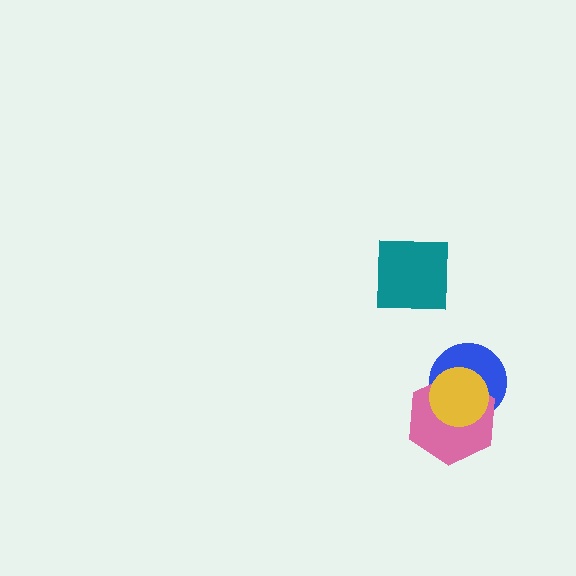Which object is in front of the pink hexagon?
The yellow circle is in front of the pink hexagon.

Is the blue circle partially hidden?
Yes, it is partially covered by another shape.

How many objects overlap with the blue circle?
2 objects overlap with the blue circle.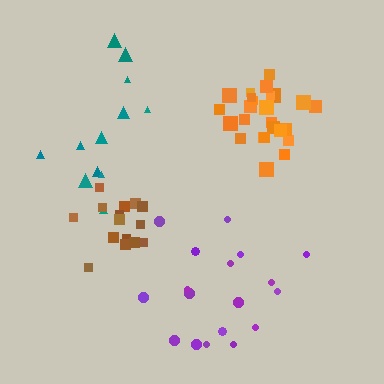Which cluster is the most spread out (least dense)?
Teal.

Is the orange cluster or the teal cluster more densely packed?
Orange.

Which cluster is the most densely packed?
Orange.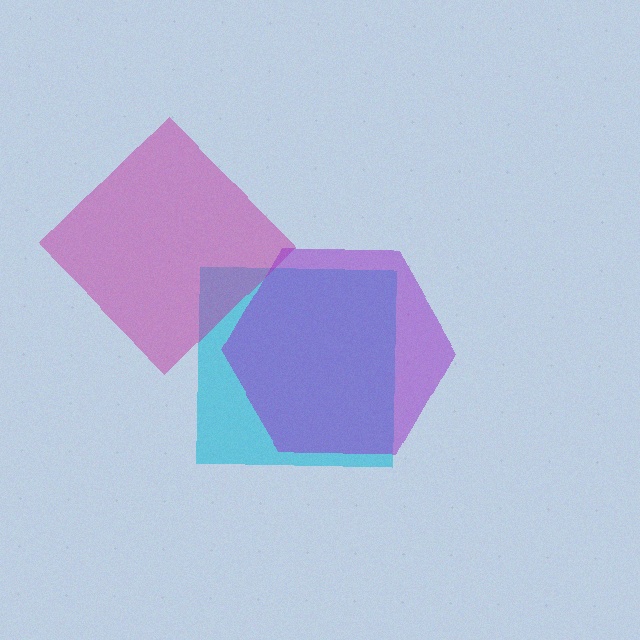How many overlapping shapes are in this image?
There are 3 overlapping shapes in the image.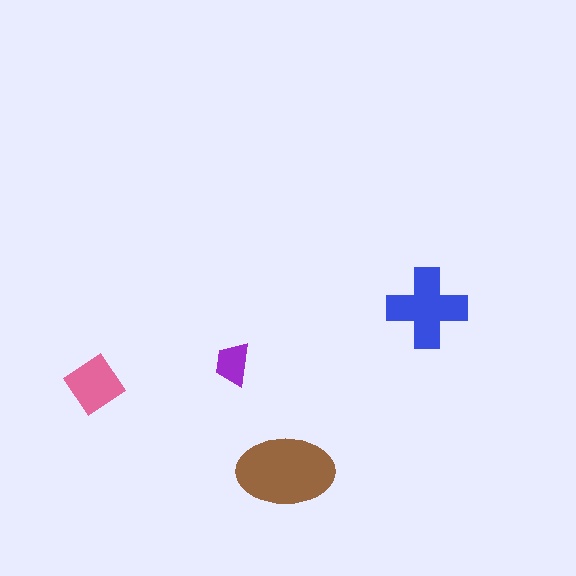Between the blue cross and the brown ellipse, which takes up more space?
The brown ellipse.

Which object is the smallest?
The purple trapezoid.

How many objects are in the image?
There are 4 objects in the image.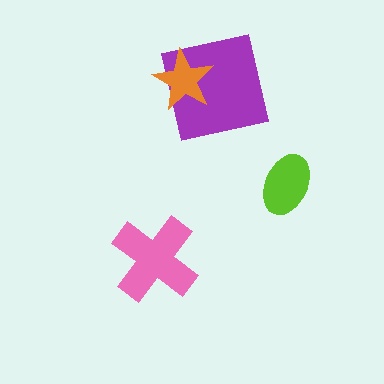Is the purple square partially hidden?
Yes, it is partially covered by another shape.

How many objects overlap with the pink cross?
0 objects overlap with the pink cross.